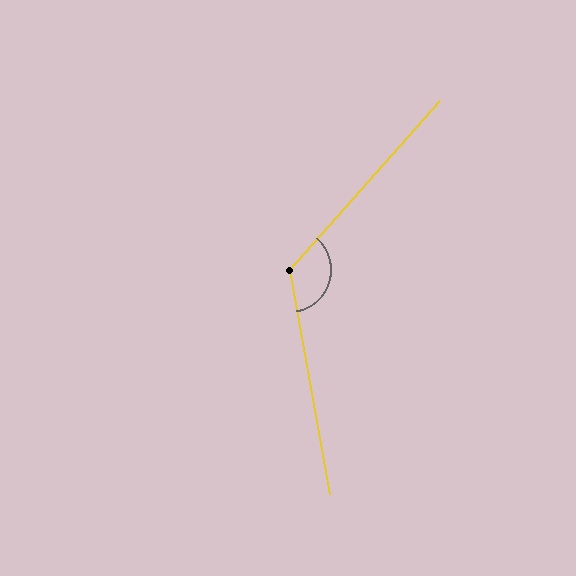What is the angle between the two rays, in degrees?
Approximately 128 degrees.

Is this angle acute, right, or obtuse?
It is obtuse.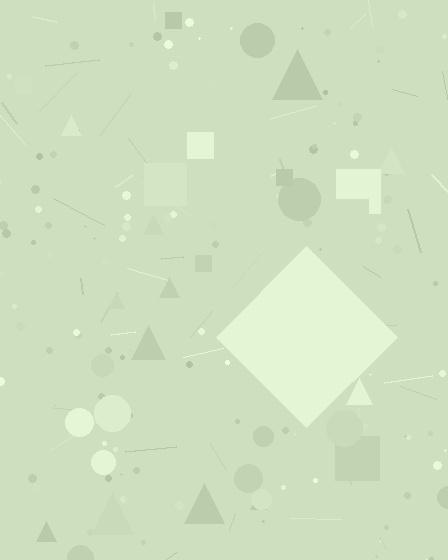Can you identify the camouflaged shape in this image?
The camouflaged shape is a diamond.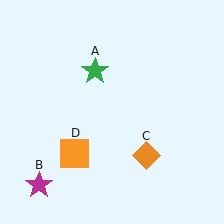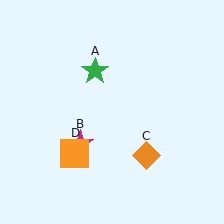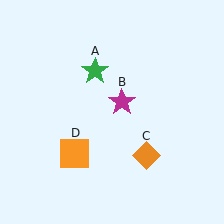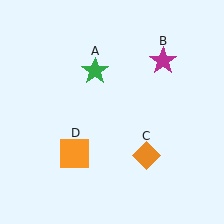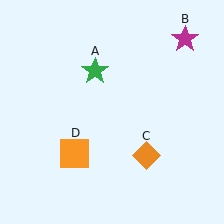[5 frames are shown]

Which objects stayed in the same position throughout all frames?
Green star (object A) and orange diamond (object C) and orange square (object D) remained stationary.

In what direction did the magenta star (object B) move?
The magenta star (object B) moved up and to the right.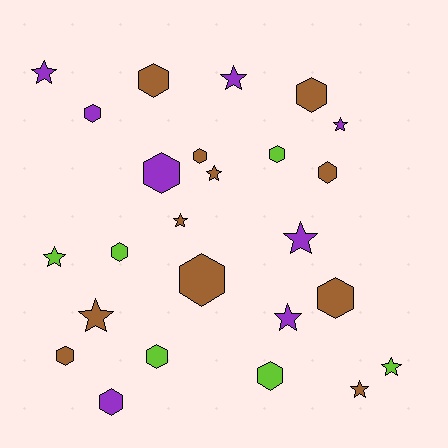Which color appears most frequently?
Brown, with 11 objects.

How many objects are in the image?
There are 25 objects.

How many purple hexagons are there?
There are 3 purple hexagons.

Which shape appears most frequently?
Hexagon, with 14 objects.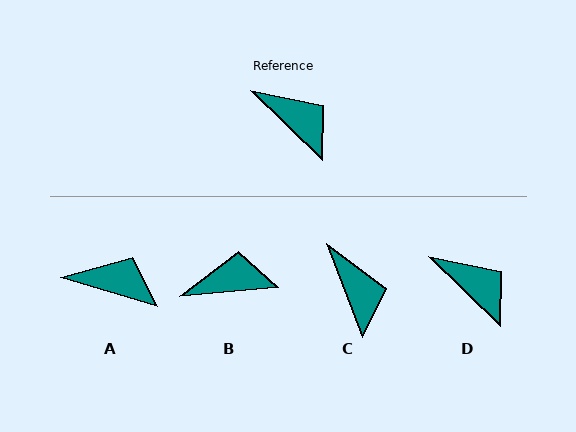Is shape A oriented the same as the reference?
No, it is off by about 28 degrees.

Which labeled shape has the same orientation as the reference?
D.